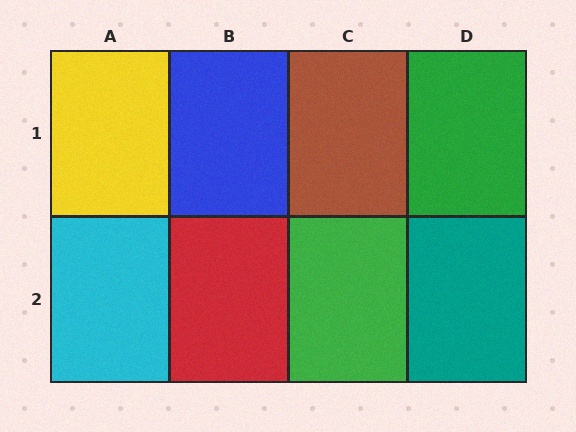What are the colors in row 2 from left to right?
Cyan, red, green, teal.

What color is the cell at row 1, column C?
Brown.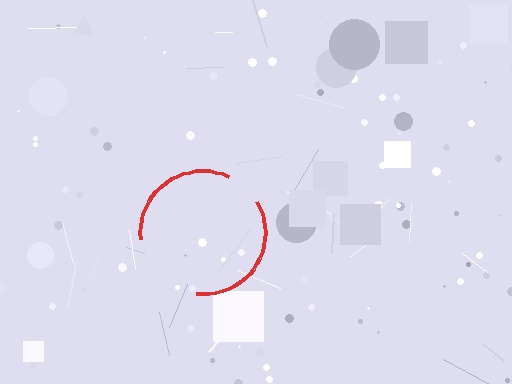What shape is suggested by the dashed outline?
The dashed outline suggests a circle.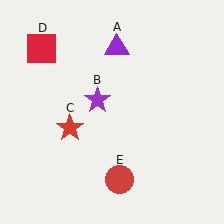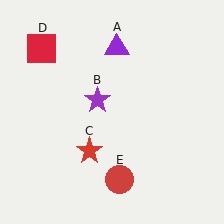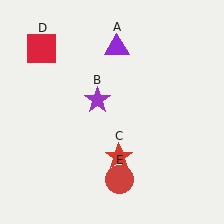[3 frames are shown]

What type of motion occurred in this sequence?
The red star (object C) rotated counterclockwise around the center of the scene.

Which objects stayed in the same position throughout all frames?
Purple triangle (object A) and purple star (object B) and red square (object D) and red circle (object E) remained stationary.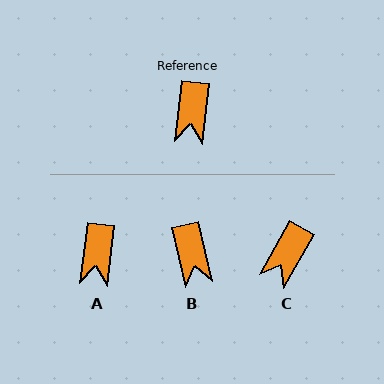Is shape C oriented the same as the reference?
No, it is off by about 23 degrees.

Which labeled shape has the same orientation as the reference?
A.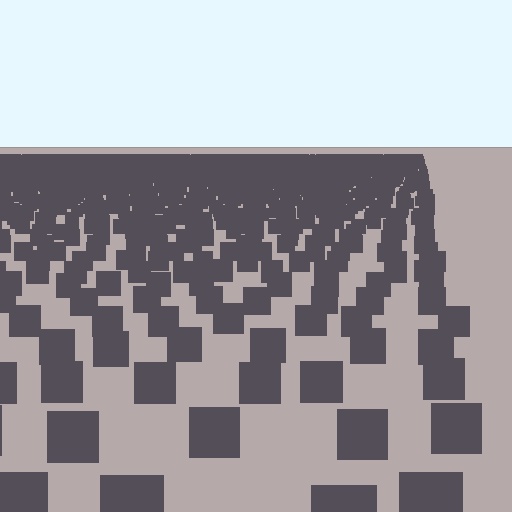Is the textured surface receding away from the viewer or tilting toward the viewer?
The surface is receding away from the viewer. Texture elements get smaller and denser toward the top.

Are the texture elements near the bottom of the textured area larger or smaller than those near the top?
Larger. Near the bottom, elements are closer to the viewer and appear at a bigger on-screen size.